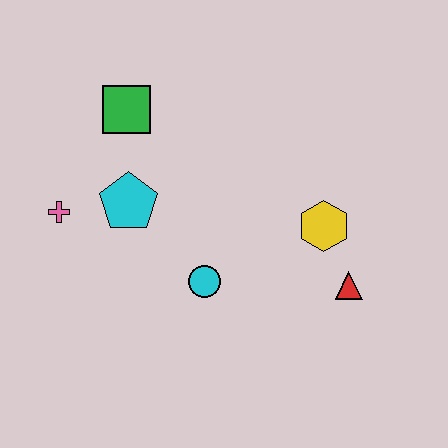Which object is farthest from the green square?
The red triangle is farthest from the green square.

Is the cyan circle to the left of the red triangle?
Yes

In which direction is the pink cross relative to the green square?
The pink cross is below the green square.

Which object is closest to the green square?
The cyan pentagon is closest to the green square.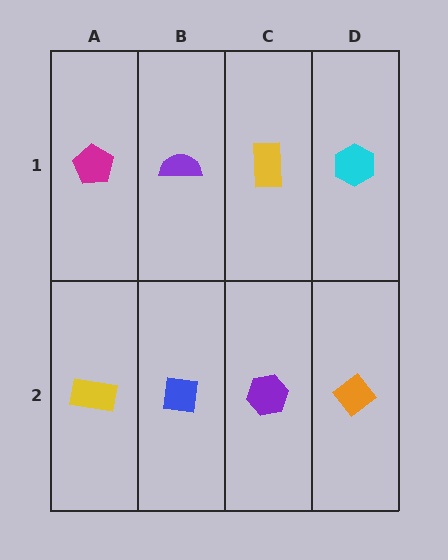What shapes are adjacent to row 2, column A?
A magenta pentagon (row 1, column A), a blue square (row 2, column B).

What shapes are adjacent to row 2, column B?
A purple semicircle (row 1, column B), a yellow rectangle (row 2, column A), a purple hexagon (row 2, column C).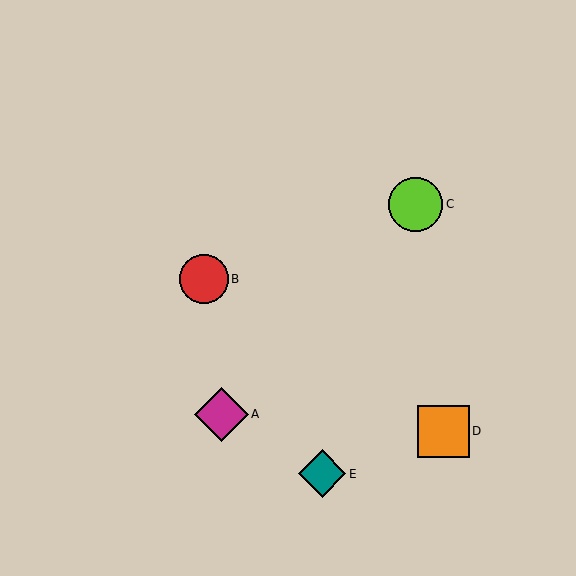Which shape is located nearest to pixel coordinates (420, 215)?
The lime circle (labeled C) at (416, 204) is nearest to that location.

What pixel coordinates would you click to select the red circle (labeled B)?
Click at (204, 279) to select the red circle B.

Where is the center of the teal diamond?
The center of the teal diamond is at (322, 474).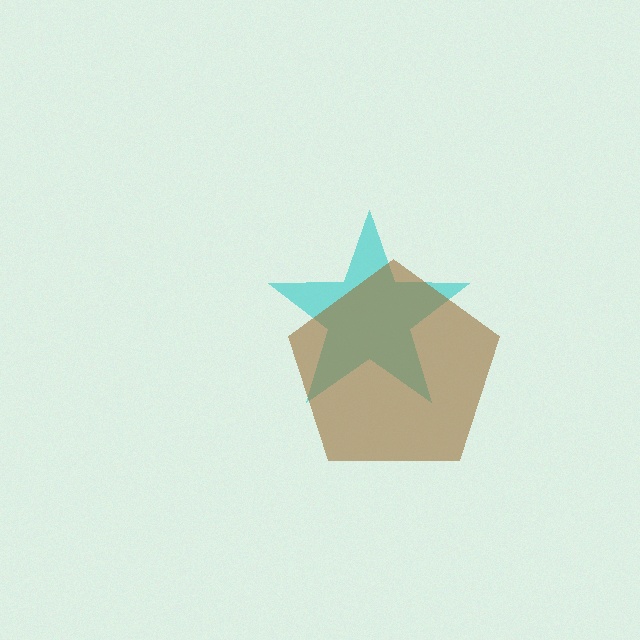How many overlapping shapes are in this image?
There are 2 overlapping shapes in the image.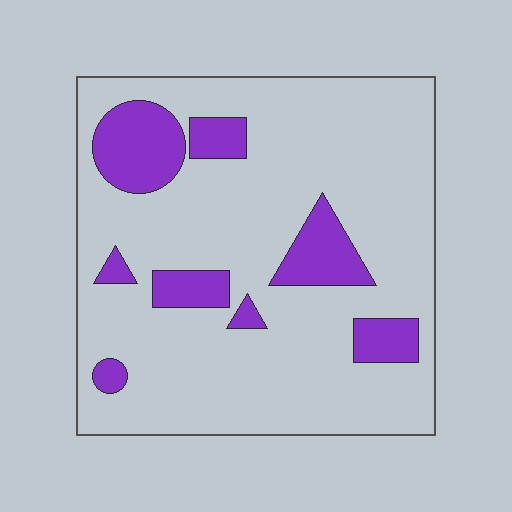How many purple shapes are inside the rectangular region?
8.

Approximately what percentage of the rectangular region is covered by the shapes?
Approximately 20%.